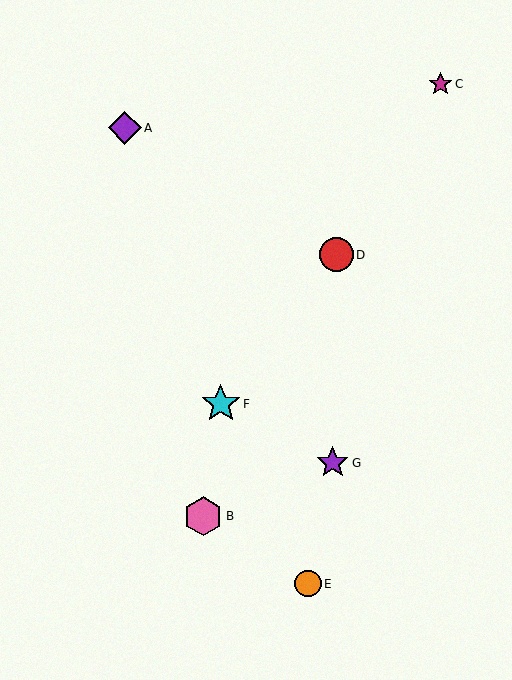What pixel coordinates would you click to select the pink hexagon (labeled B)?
Click at (203, 516) to select the pink hexagon B.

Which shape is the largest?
The pink hexagon (labeled B) is the largest.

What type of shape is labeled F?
Shape F is a cyan star.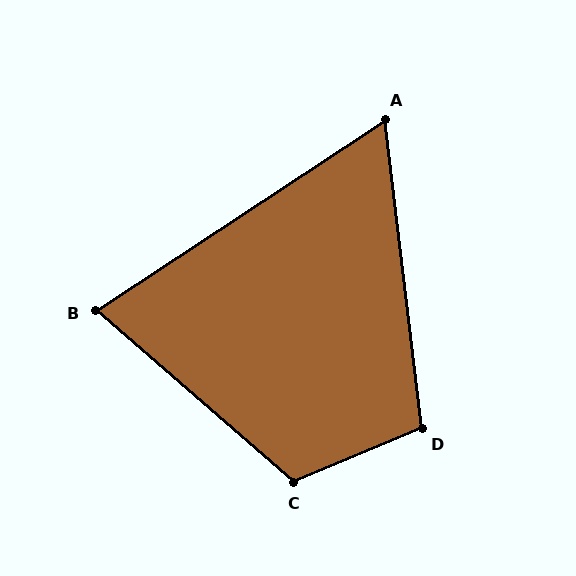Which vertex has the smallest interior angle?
A, at approximately 63 degrees.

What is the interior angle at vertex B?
Approximately 74 degrees (acute).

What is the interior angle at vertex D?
Approximately 106 degrees (obtuse).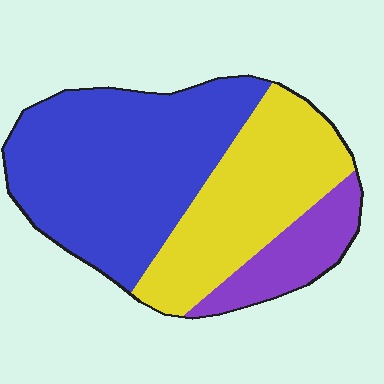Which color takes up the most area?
Blue, at roughly 50%.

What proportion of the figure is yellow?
Yellow covers roughly 35% of the figure.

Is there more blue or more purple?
Blue.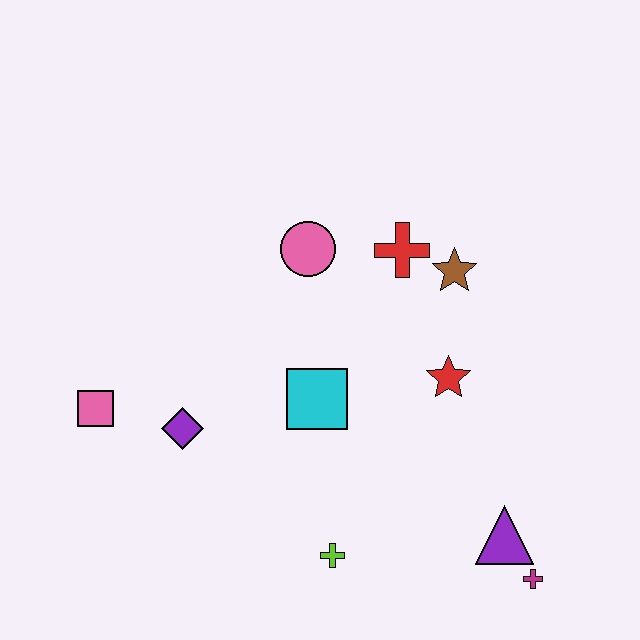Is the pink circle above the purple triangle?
Yes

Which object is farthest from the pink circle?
The magenta cross is farthest from the pink circle.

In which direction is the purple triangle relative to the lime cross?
The purple triangle is to the right of the lime cross.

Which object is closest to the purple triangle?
The magenta cross is closest to the purple triangle.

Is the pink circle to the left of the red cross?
Yes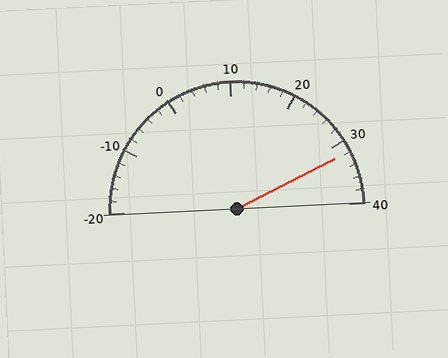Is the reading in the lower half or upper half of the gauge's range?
The reading is in the upper half of the range (-20 to 40).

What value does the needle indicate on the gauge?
The needle indicates approximately 32.